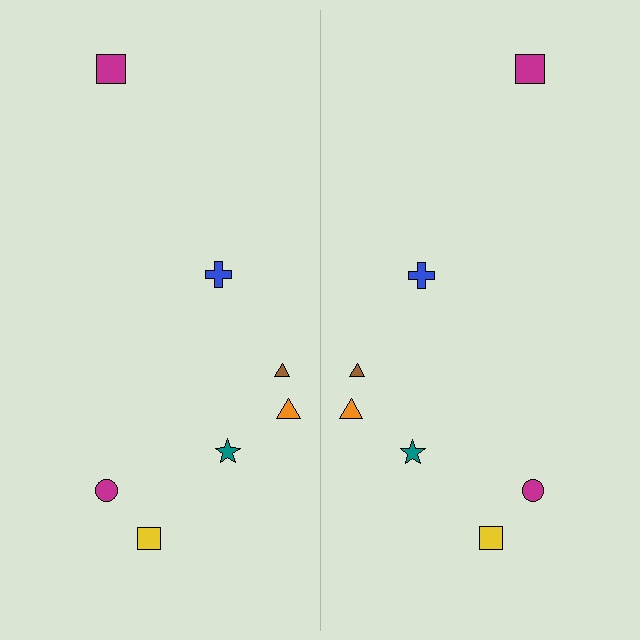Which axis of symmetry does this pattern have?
The pattern has a vertical axis of symmetry running through the center of the image.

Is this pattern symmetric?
Yes, this pattern has bilateral (reflection) symmetry.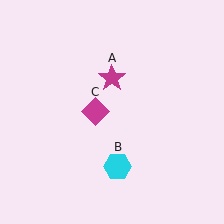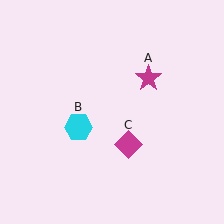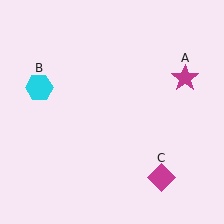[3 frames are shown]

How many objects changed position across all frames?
3 objects changed position: magenta star (object A), cyan hexagon (object B), magenta diamond (object C).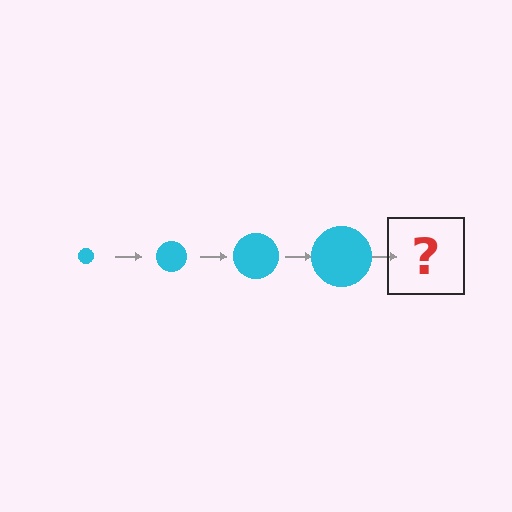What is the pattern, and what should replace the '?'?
The pattern is that the circle gets progressively larger each step. The '?' should be a cyan circle, larger than the previous one.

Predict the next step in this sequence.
The next step is a cyan circle, larger than the previous one.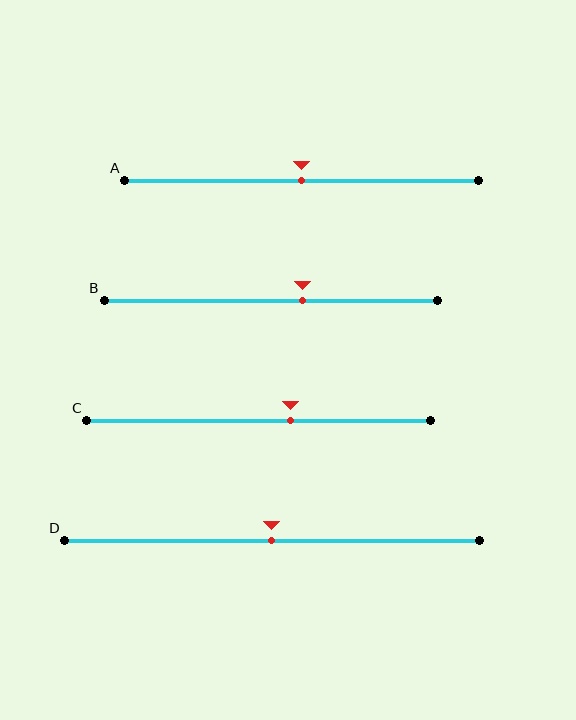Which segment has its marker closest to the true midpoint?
Segment A has its marker closest to the true midpoint.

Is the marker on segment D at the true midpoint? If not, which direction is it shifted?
Yes, the marker on segment D is at the true midpoint.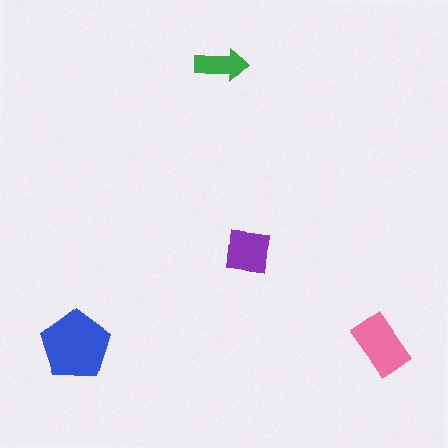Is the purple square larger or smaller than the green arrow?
Larger.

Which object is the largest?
The blue pentagon.